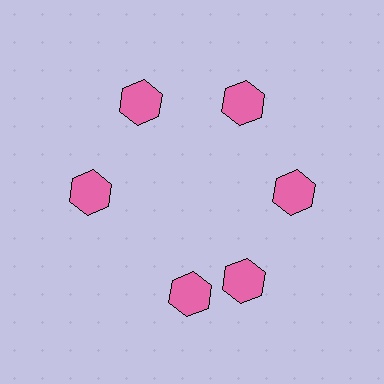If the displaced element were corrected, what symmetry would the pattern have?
It would have 6-fold rotational symmetry — the pattern would map onto itself every 60 degrees.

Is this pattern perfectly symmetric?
No. The 6 pink hexagons are arranged in a ring, but one element near the 7 o'clock position is rotated out of alignment along the ring, breaking the 6-fold rotational symmetry.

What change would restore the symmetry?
The symmetry would be restored by rotating it back into even spacing with its neighbors so that all 6 hexagons sit at equal angles and equal distance from the center.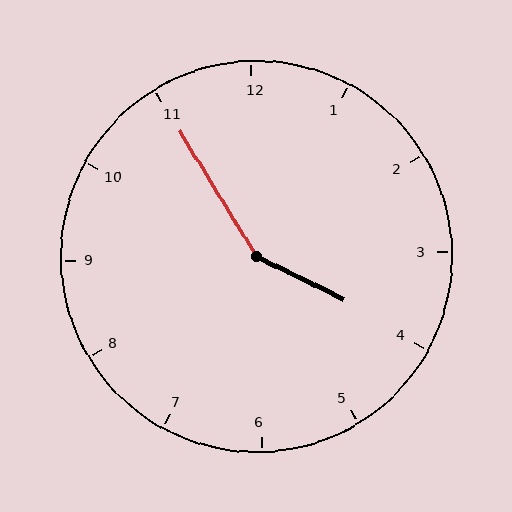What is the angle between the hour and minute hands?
Approximately 148 degrees.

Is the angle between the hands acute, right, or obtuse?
It is obtuse.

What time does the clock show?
3:55.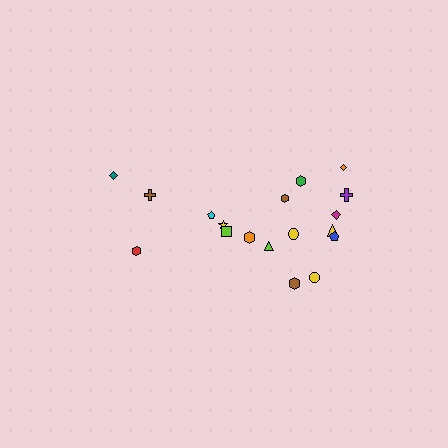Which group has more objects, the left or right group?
The right group.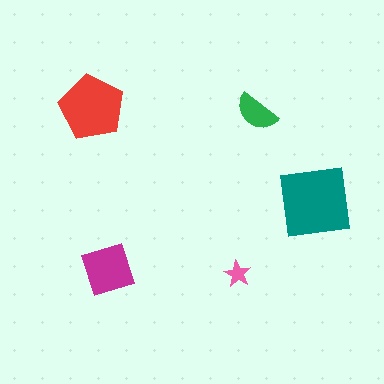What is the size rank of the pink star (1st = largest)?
5th.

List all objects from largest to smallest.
The teal square, the red pentagon, the magenta square, the green semicircle, the pink star.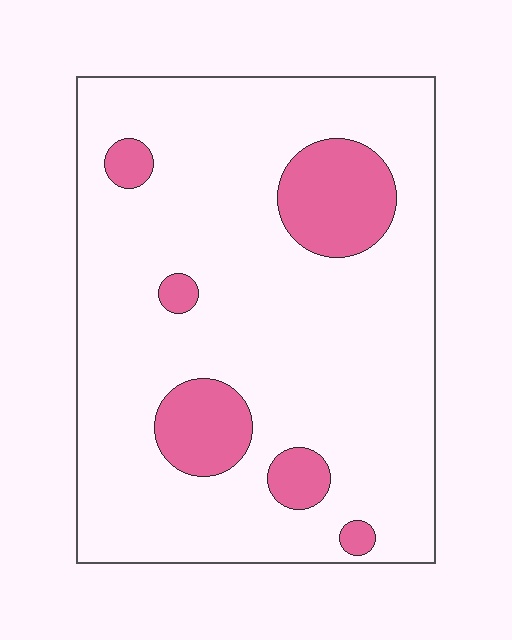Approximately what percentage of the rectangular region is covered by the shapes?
Approximately 15%.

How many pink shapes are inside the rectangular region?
6.